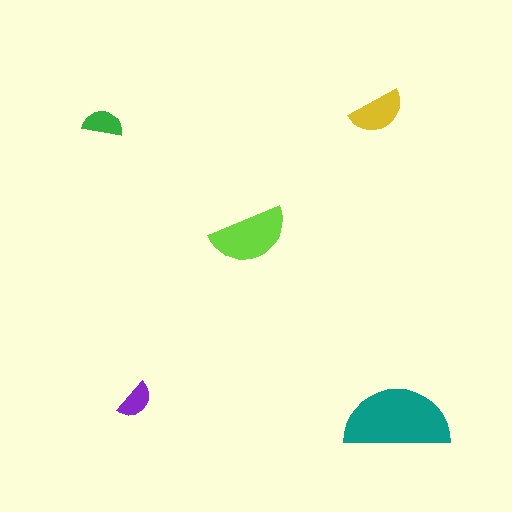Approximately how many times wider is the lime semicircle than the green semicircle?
About 2 times wider.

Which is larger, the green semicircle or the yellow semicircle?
The yellow one.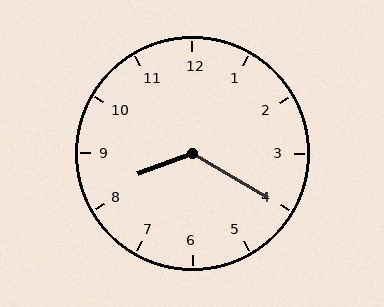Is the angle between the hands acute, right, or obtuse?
It is obtuse.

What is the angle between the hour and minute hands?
Approximately 130 degrees.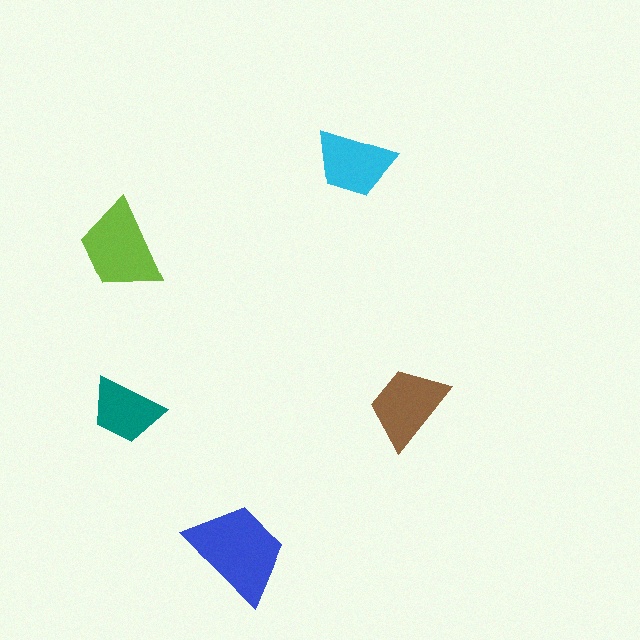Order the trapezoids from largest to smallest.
the blue one, the lime one, the brown one, the cyan one, the teal one.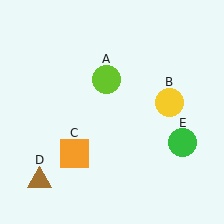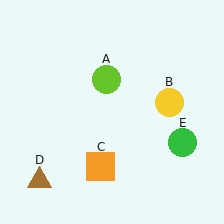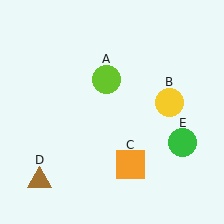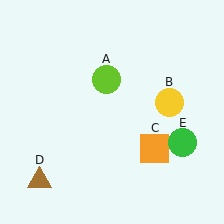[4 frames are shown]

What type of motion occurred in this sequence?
The orange square (object C) rotated counterclockwise around the center of the scene.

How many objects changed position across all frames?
1 object changed position: orange square (object C).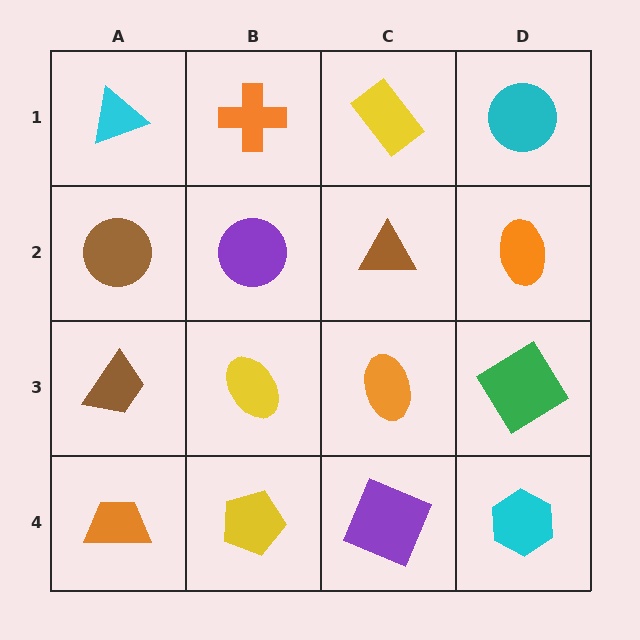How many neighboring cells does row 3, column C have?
4.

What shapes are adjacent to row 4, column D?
A green diamond (row 3, column D), a purple square (row 4, column C).